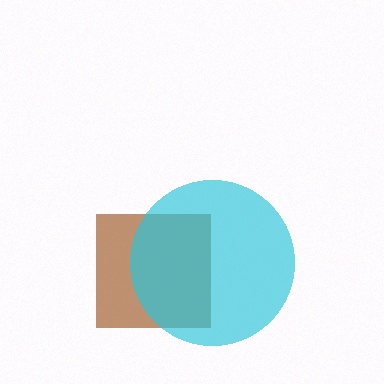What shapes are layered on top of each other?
The layered shapes are: a brown square, a cyan circle.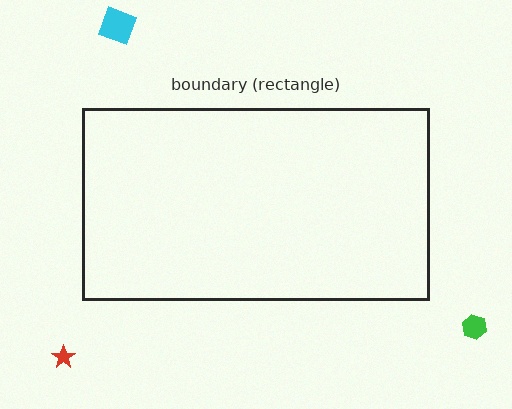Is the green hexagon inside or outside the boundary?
Outside.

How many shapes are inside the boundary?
0 inside, 3 outside.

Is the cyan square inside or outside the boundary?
Outside.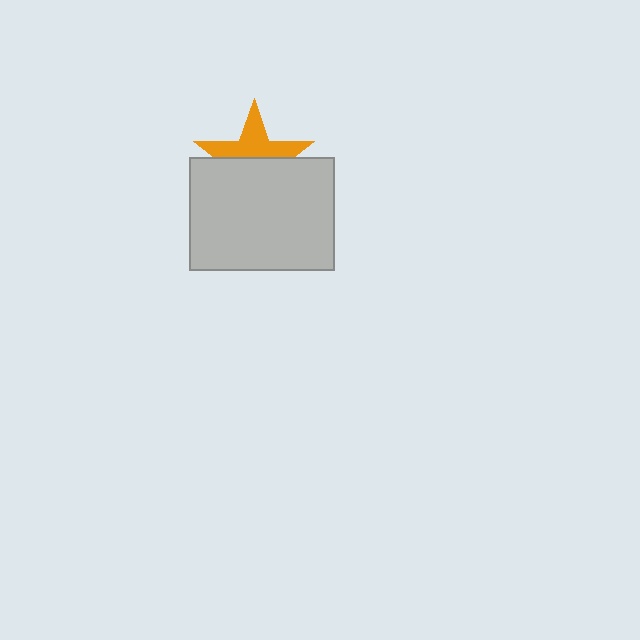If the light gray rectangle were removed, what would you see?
You would see the complete orange star.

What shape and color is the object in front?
The object in front is a light gray rectangle.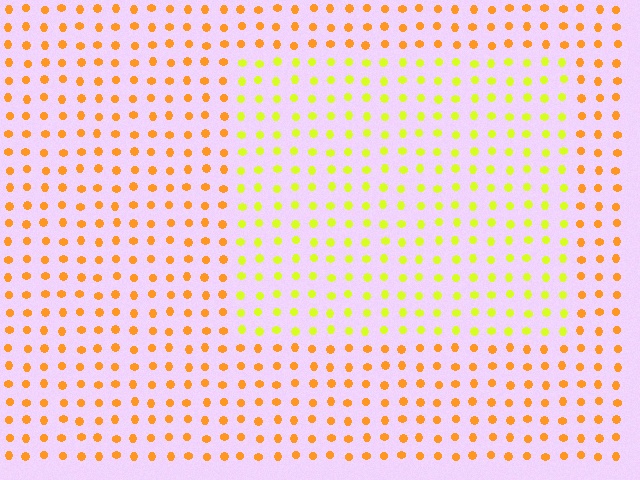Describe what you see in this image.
The image is filled with small orange elements in a uniform arrangement. A rectangle-shaped region is visible where the elements are tinted to a slightly different hue, forming a subtle color boundary.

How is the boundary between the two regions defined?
The boundary is defined purely by a slight shift in hue (about 39 degrees). Spacing, size, and orientation are identical on both sides.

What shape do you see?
I see a rectangle.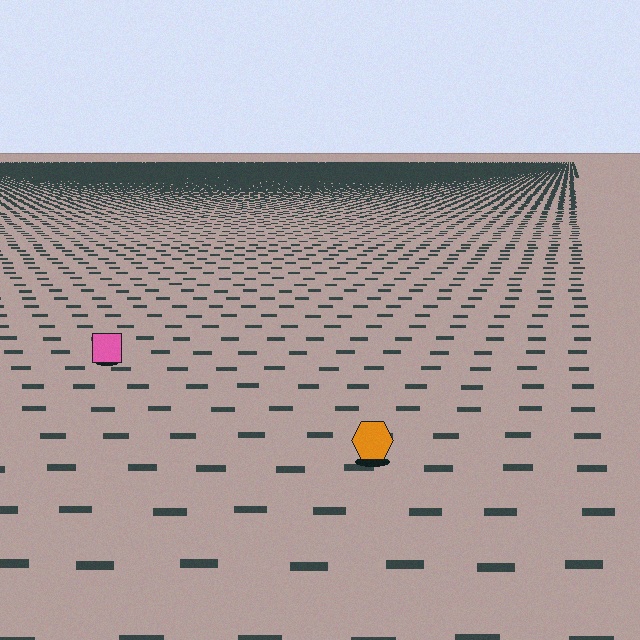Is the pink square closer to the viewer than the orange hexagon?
No. The orange hexagon is closer — you can tell from the texture gradient: the ground texture is coarser near it.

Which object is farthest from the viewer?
The pink square is farthest from the viewer. It appears smaller and the ground texture around it is denser.